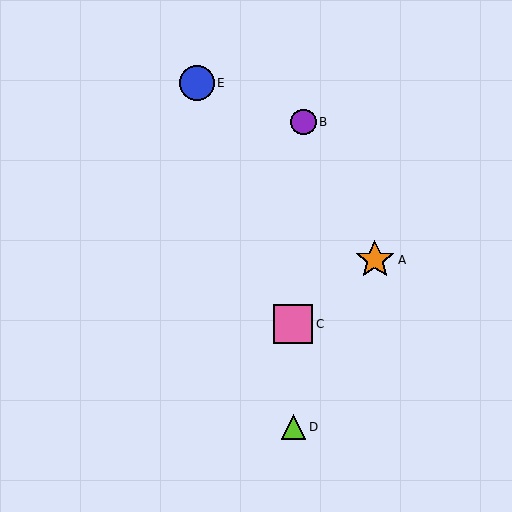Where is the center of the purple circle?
The center of the purple circle is at (304, 122).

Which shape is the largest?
The orange star (labeled A) is the largest.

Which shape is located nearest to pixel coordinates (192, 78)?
The blue circle (labeled E) at (197, 83) is nearest to that location.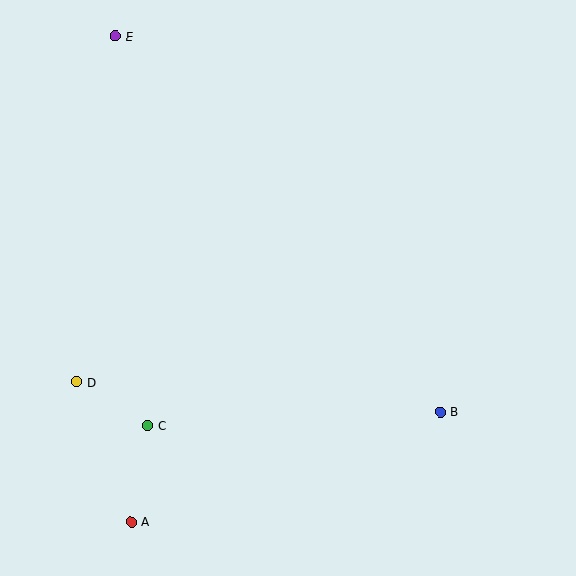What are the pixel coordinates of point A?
Point A is at (131, 522).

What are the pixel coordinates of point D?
Point D is at (77, 382).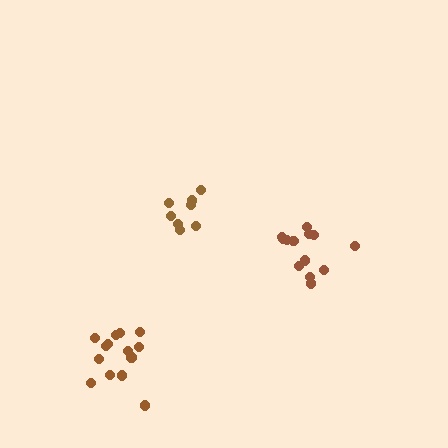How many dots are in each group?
Group 1: 14 dots, Group 2: 13 dots, Group 3: 8 dots (35 total).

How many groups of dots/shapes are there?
There are 3 groups.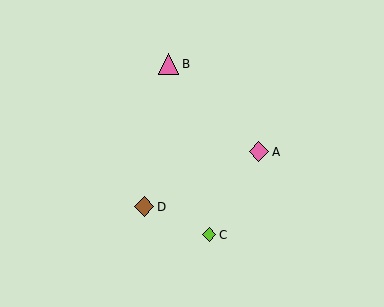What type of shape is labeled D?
Shape D is a brown diamond.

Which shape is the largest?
The pink triangle (labeled B) is the largest.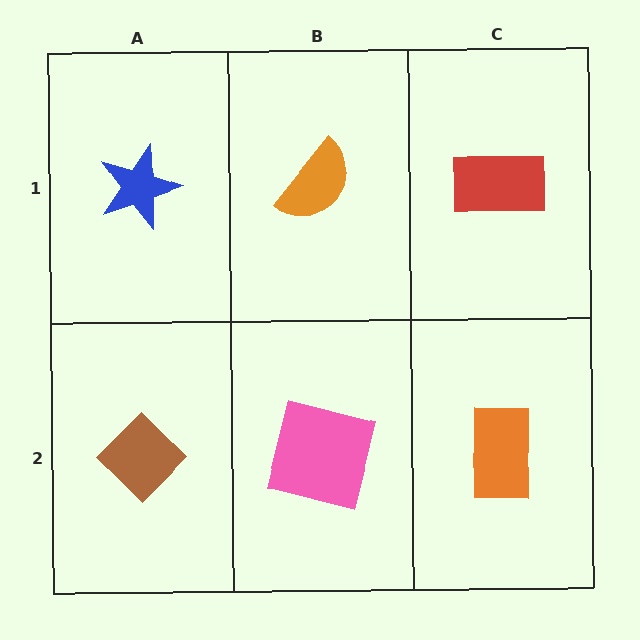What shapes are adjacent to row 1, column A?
A brown diamond (row 2, column A), an orange semicircle (row 1, column B).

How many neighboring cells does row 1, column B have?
3.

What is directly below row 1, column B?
A pink square.